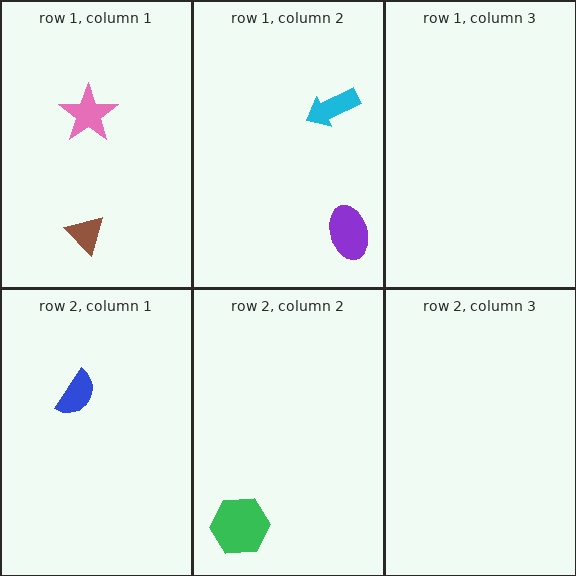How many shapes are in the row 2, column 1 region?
1.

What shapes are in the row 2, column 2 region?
The green hexagon.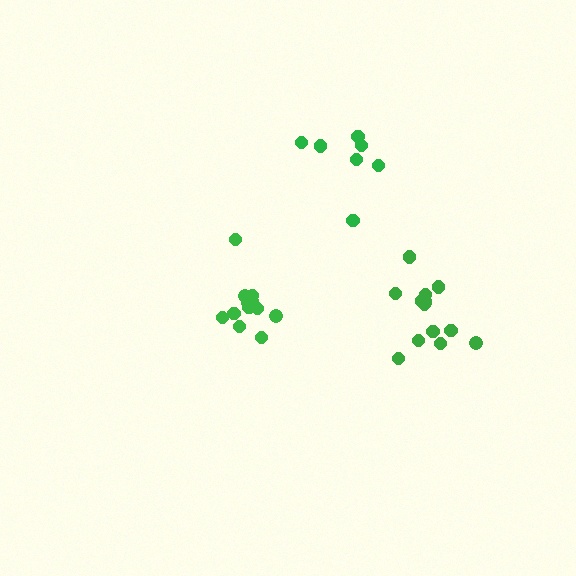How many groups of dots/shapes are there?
There are 3 groups.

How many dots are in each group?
Group 1: 13 dots, Group 2: 12 dots, Group 3: 7 dots (32 total).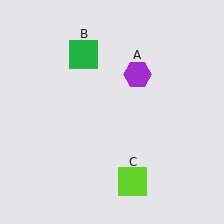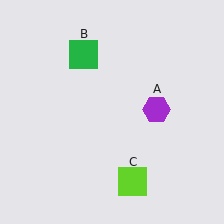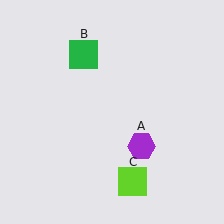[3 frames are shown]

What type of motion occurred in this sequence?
The purple hexagon (object A) rotated clockwise around the center of the scene.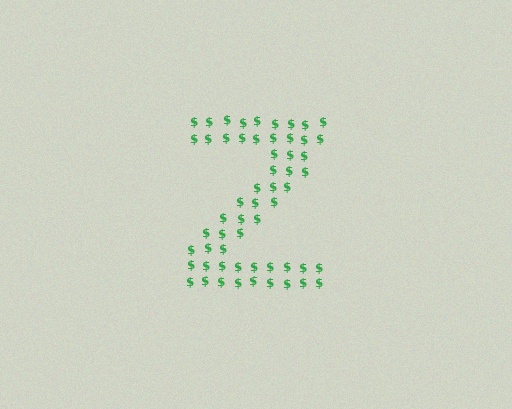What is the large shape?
The large shape is the letter Z.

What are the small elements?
The small elements are dollar signs.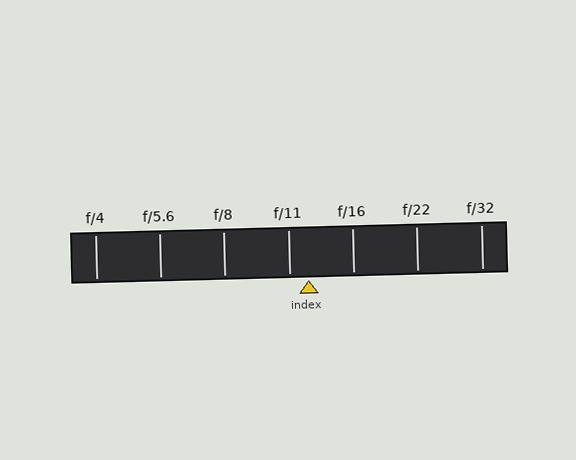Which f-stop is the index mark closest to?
The index mark is closest to f/11.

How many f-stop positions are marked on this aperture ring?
There are 7 f-stop positions marked.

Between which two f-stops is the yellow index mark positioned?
The index mark is between f/11 and f/16.